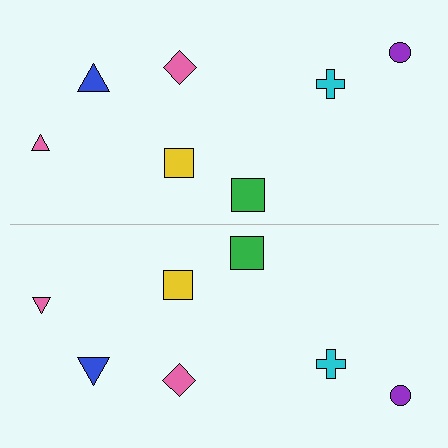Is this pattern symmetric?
Yes, this pattern has bilateral (reflection) symmetry.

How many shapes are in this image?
There are 14 shapes in this image.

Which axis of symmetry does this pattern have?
The pattern has a horizontal axis of symmetry running through the center of the image.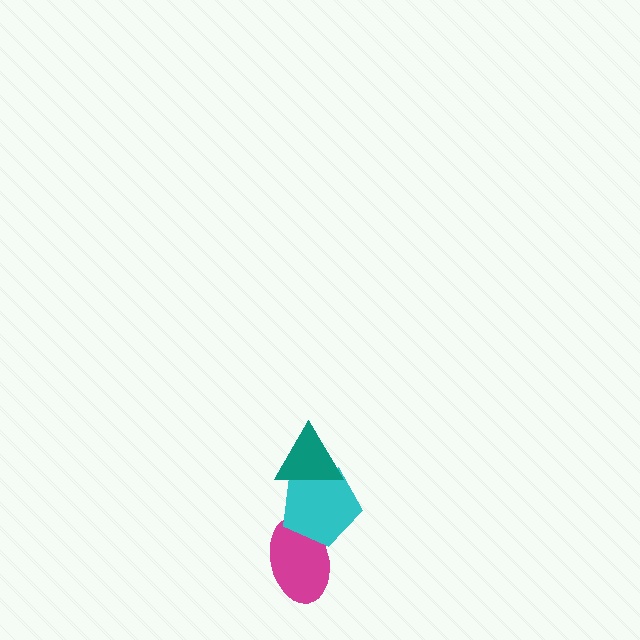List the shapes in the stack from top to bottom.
From top to bottom: the teal triangle, the cyan pentagon, the magenta ellipse.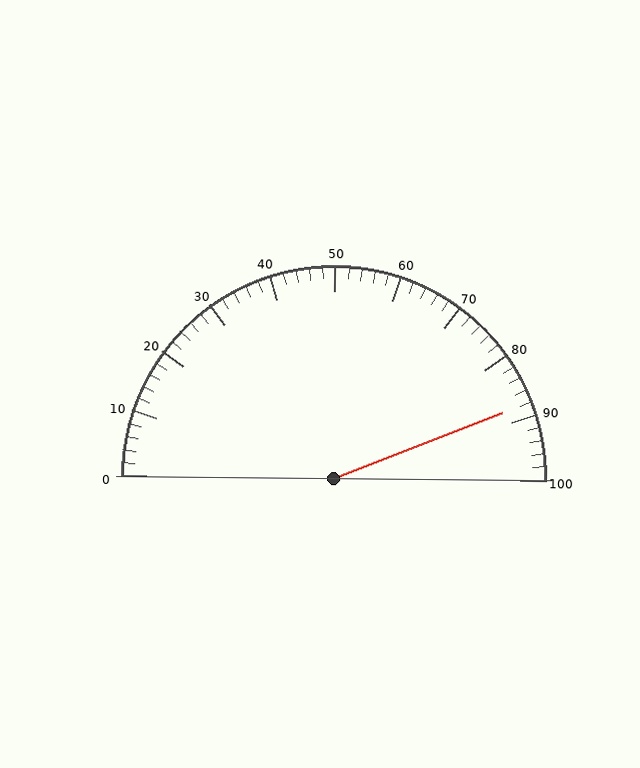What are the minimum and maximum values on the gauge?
The gauge ranges from 0 to 100.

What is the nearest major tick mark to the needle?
The nearest major tick mark is 90.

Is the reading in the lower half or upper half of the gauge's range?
The reading is in the upper half of the range (0 to 100).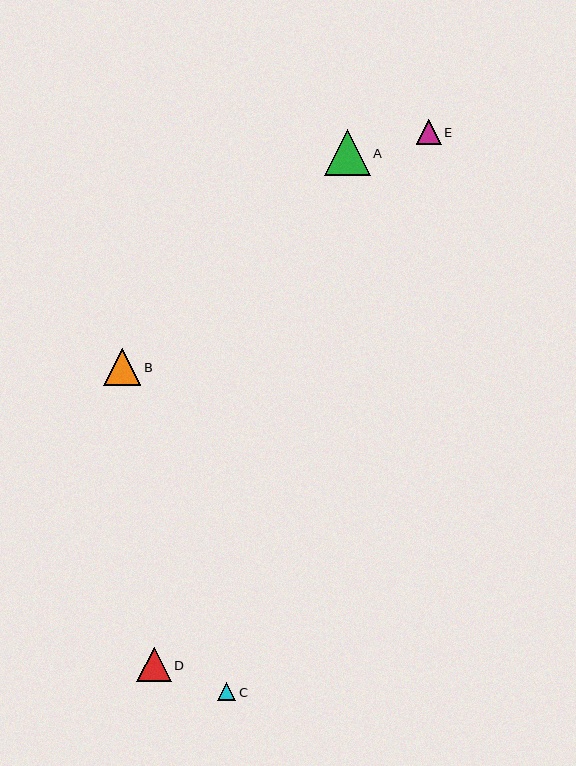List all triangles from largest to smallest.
From largest to smallest: A, B, D, E, C.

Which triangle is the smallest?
Triangle C is the smallest with a size of approximately 18 pixels.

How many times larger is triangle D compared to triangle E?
Triangle D is approximately 1.4 times the size of triangle E.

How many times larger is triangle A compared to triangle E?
Triangle A is approximately 1.8 times the size of triangle E.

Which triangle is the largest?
Triangle A is the largest with a size of approximately 45 pixels.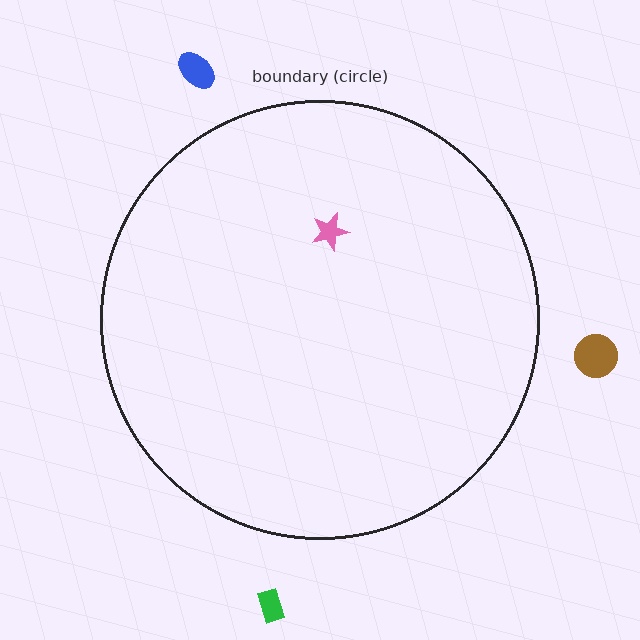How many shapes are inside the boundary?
1 inside, 3 outside.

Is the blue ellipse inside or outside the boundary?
Outside.